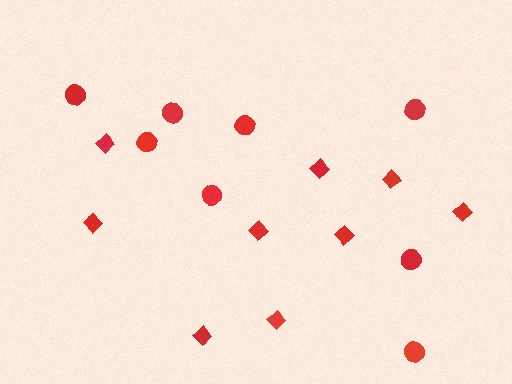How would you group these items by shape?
There are 2 groups: one group of diamonds (9) and one group of circles (8).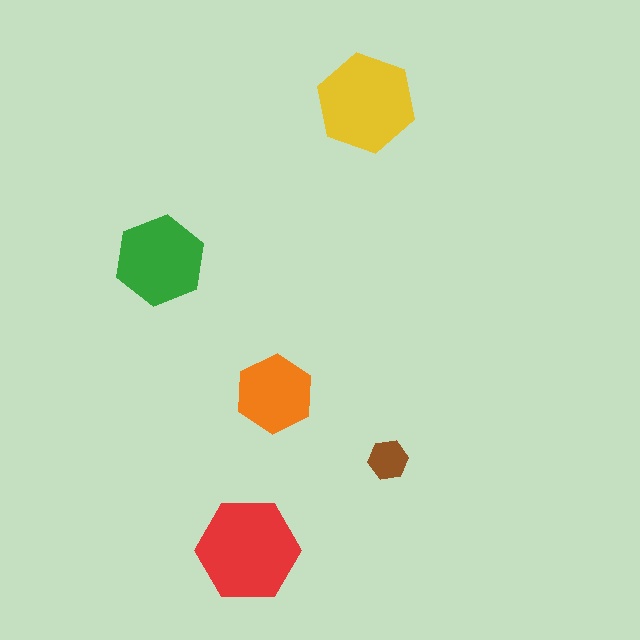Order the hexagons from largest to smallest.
the red one, the yellow one, the green one, the orange one, the brown one.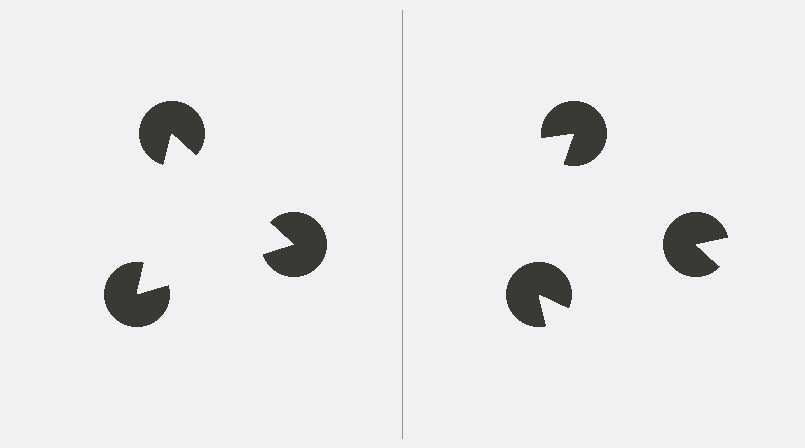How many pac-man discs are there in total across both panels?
6 — 3 on each side.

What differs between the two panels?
The pac-man discs are positioned identically on both sides; only the wedge orientations differ. On the left they align to a triangle; on the right they are misaligned.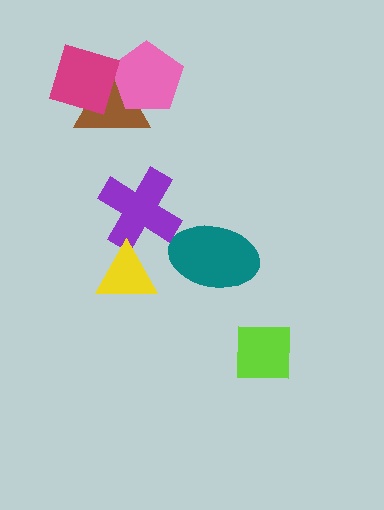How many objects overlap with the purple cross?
1 object overlaps with the purple cross.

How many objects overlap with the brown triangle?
2 objects overlap with the brown triangle.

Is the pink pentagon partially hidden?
Yes, it is partially covered by another shape.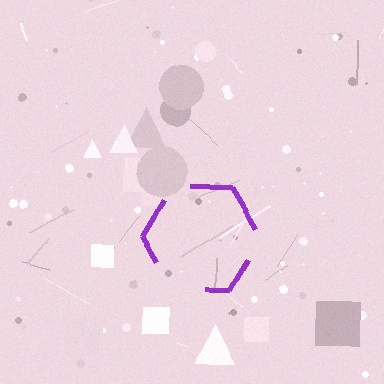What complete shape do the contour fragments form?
The contour fragments form a hexagon.